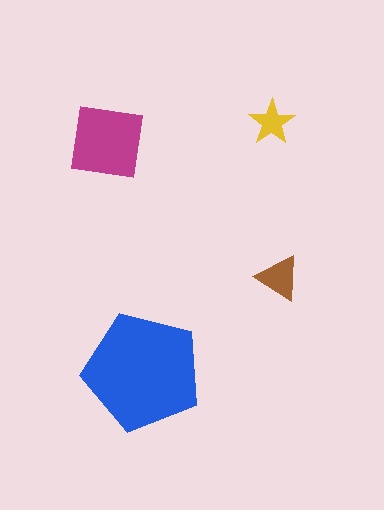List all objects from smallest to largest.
The yellow star, the brown triangle, the magenta square, the blue pentagon.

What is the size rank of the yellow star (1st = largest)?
4th.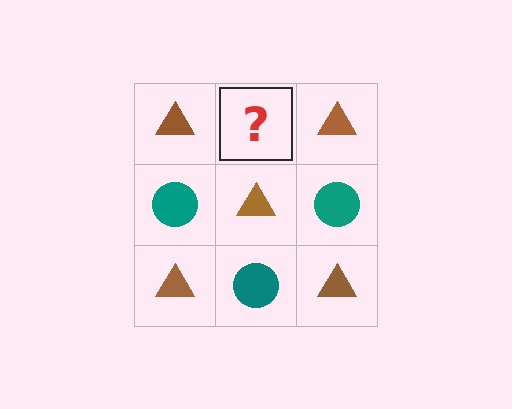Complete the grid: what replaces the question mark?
The question mark should be replaced with a teal circle.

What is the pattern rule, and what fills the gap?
The rule is that it alternates brown triangle and teal circle in a checkerboard pattern. The gap should be filled with a teal circle.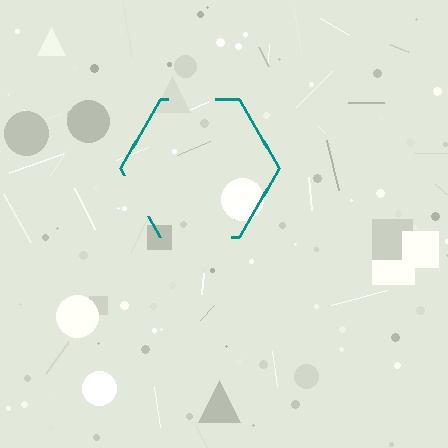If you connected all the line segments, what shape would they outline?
They would outline a hexagon.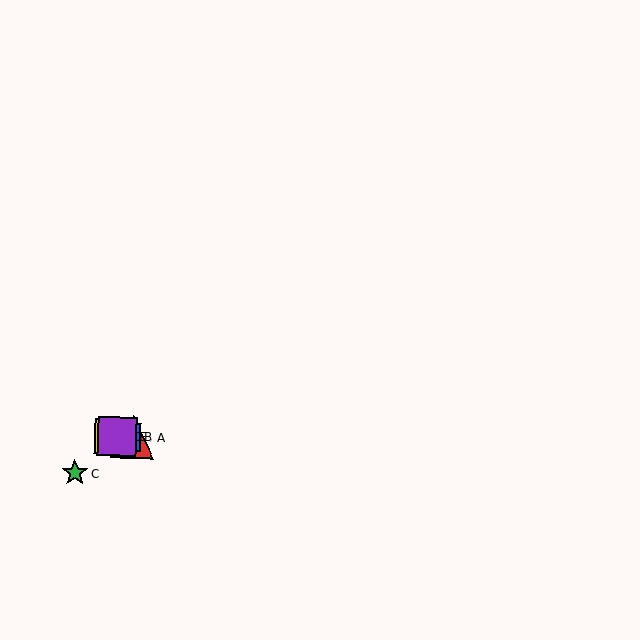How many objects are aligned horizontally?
4 objects (A, B, D, E) are aligned horizontally.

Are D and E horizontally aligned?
Yes, both are at y≈436.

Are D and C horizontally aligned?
No, D is at y≈436 and C is at y≈473.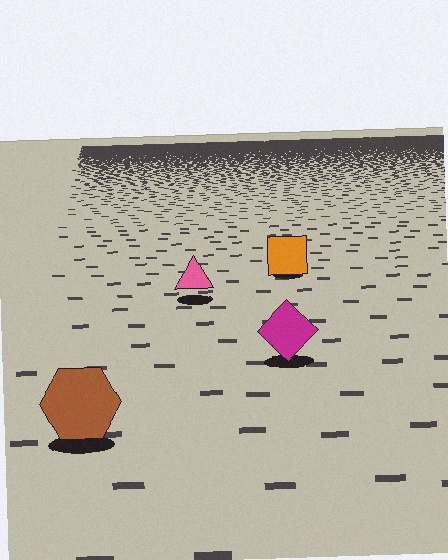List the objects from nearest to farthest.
From nearest to farthest: the brown hexagon, the magenta diamond, the pink triangle, the orange square.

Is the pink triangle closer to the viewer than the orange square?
Yes. The pink triangle is closer — you can tell from the texture gradient: the ground texture is coarser near it.